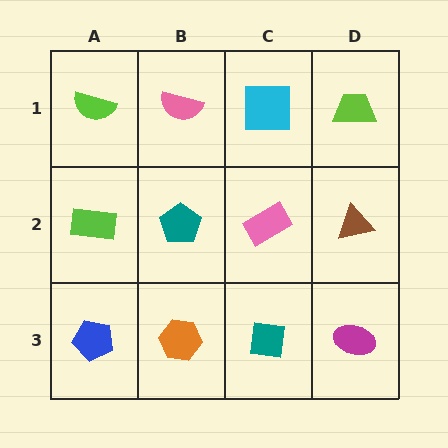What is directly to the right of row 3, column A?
An orange hexagon.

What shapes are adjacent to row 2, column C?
A cyan square (row 1, column C), a teal square (row 3, column C), a teal pentagon (row 2, column B), a brown triangle (row 2, column D).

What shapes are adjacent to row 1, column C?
A pink rectangle (row 2, column C), a pink semicircle (row 1, column B), a lime trapezoid (row 1, column D).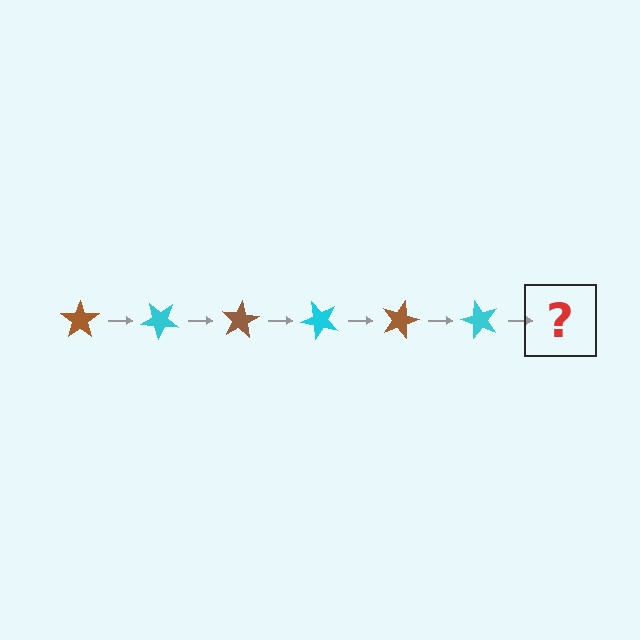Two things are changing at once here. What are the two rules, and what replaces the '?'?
The two rules are that it rotates 40 degrees each step and the color cycles through brown and cyan. The '?' should be a brown star, rotated 240 degrees from the start.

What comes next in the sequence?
The next element should be a brown star, rotated 240 degrees from the start.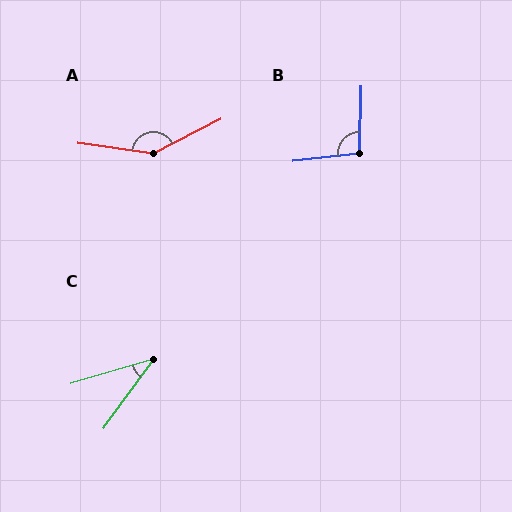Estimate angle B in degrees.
Approximately 98 degrees.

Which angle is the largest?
A, at approximately 145 degrees.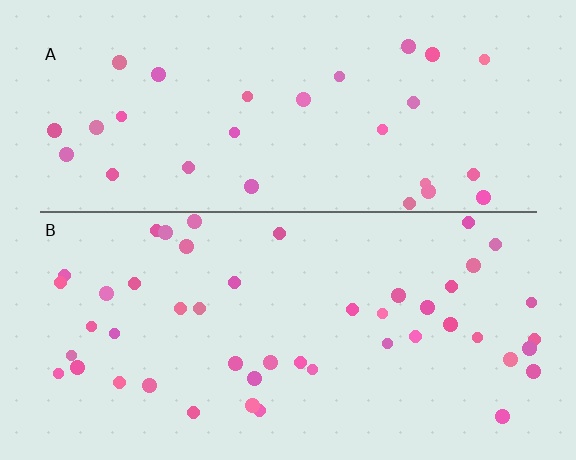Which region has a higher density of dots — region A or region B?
B (the bottom).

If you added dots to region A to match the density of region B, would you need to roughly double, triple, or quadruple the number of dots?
Approximately double.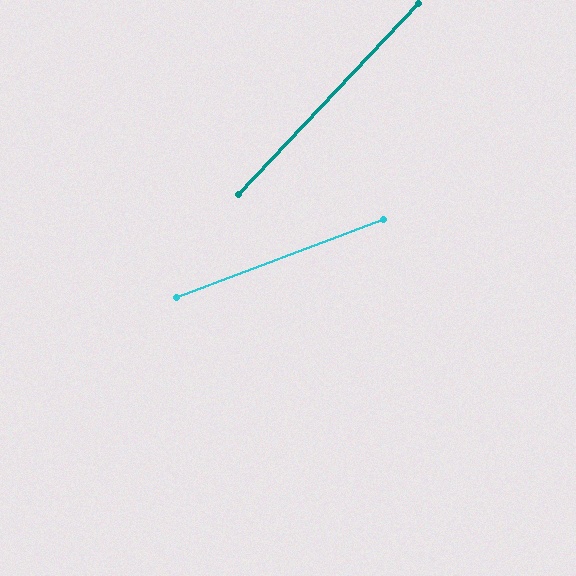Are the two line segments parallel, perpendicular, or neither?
Neither parallel nor perpendicular — they differ by about 26°.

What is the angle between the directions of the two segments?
Approximately 26 degrees.